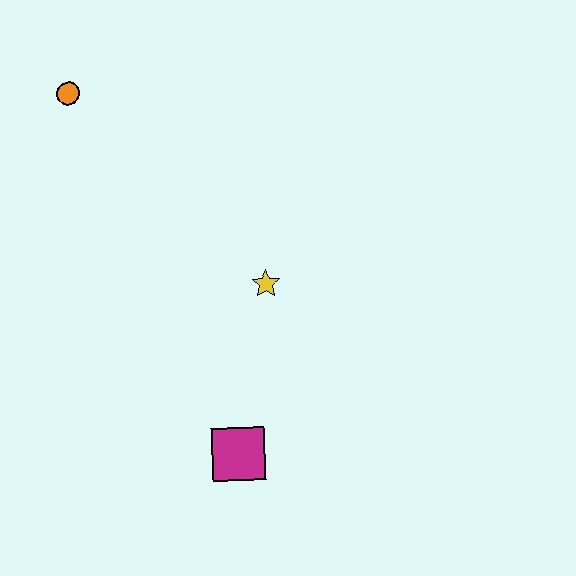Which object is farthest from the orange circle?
The magenta square is farthest from the orange circle.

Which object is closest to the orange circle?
The yellow star is closest to the orange circle.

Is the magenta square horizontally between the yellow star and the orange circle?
Yes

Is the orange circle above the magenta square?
Yes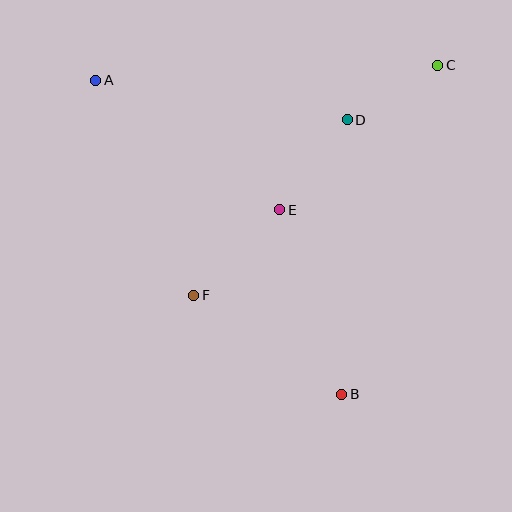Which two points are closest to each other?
Points C and D are closest to each other.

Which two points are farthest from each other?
Points A and B are farthest from each other.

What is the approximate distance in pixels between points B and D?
The distance between B and D is approximately 274 pixels.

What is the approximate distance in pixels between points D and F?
The distance between D and F is approximately 233 pixels.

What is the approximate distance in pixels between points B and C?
The distance between B and C is approximately 343 pixels.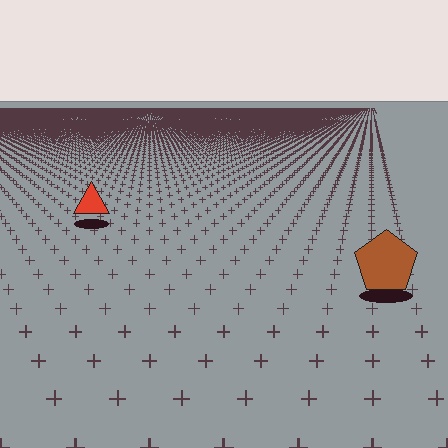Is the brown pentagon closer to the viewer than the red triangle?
Yes. The brown pentagon is closer — you can tell from the texture gradient: the ground texture is coarser near it.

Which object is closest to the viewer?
The brown pentagon is closest. The texture marks near it are larger and more spread out.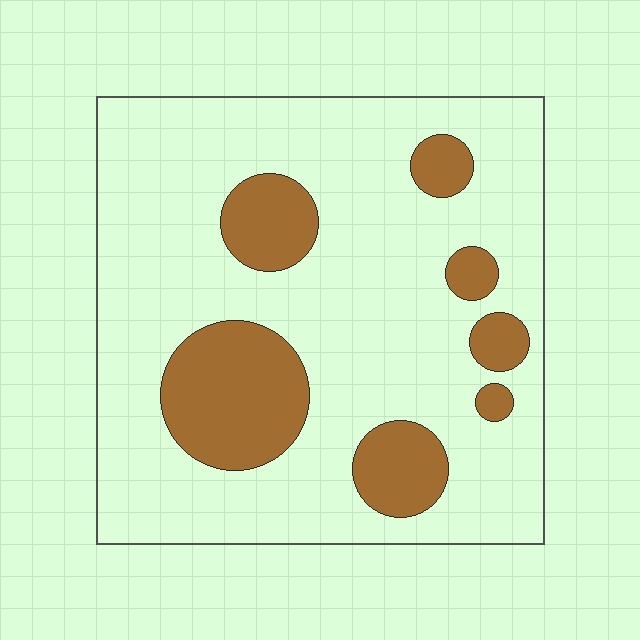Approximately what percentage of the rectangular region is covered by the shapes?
Approximately 20%.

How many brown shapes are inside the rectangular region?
7.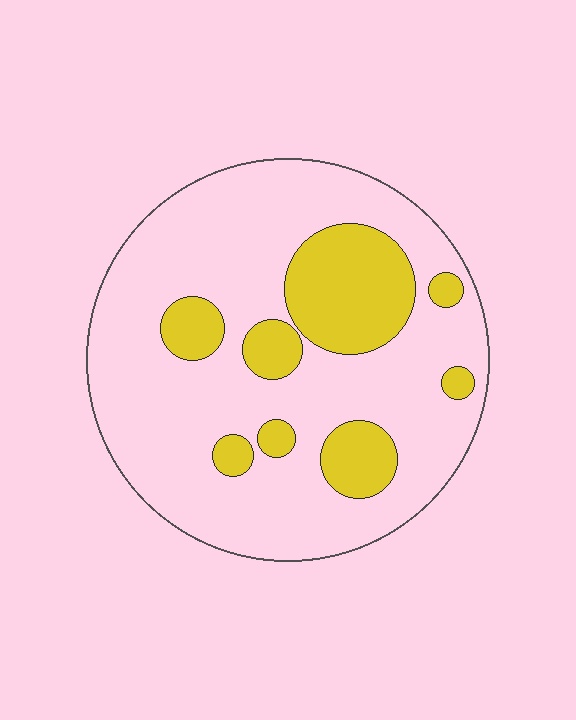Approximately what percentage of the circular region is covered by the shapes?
Approximately 25%.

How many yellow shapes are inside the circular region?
8.